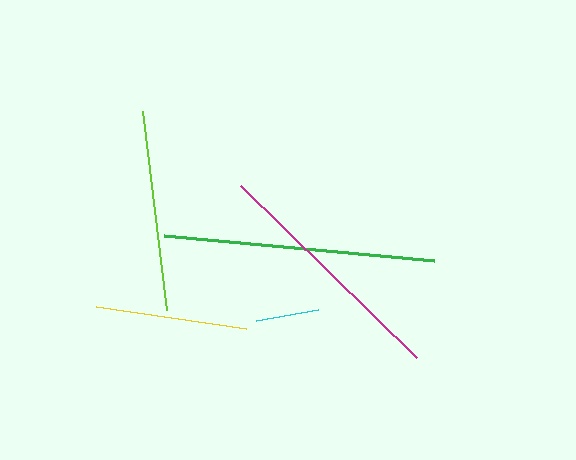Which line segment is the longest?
The green line is the longest at approximately 271 pixels.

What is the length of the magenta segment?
The magenta segment is approximately 246 pixels long.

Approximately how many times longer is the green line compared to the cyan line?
The green line is approximately 4.3 times the length of the cyan line.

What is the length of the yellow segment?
The yellow segment is approximately 151 pixels long.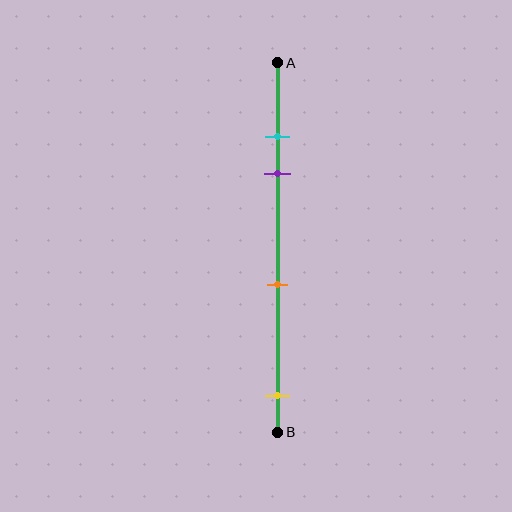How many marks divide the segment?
There are 4 marks dividing the segment.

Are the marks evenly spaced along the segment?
No, the marks are not evenly spaced.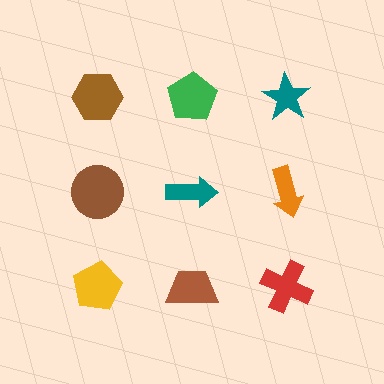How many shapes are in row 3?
3 shapes.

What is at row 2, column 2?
A teal arrow.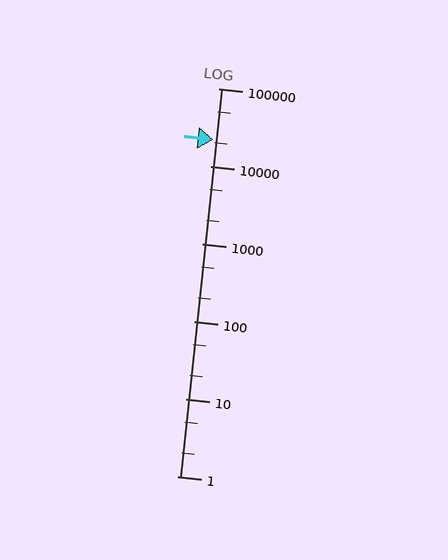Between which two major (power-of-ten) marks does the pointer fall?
The pointer is between 10000 and 100000.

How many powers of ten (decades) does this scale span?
The scale spans 5 decades, from 1 to 100000.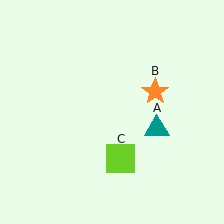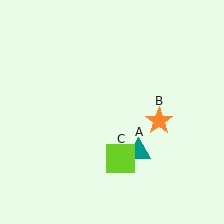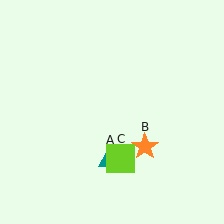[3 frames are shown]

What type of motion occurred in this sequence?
The teal triangle (object A), orange star (object B) rotated clockwise around the center of the scene.